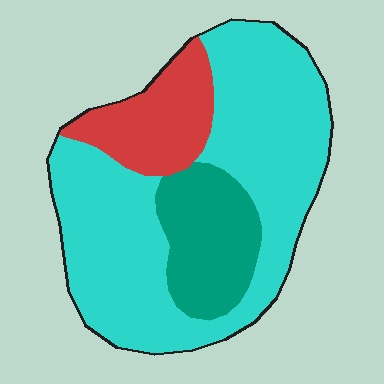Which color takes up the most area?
Cyan, at roughly 65%.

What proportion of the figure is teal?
Teal covers around 20% of the figure.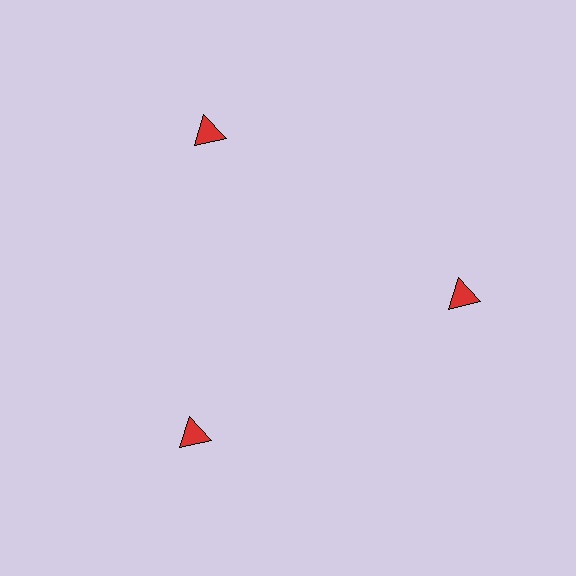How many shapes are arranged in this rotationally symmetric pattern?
There are 3 shapes, arranged in 3 groups of 1.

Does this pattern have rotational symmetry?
Yes, this pattern has 3-fold rotational symmetry. It looks the same after rotating 120 degrees around the center.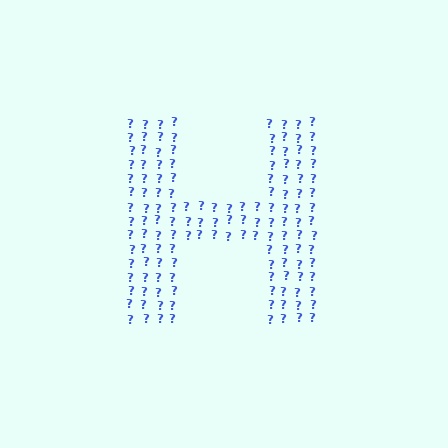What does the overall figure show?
The overall figure shows the letter H.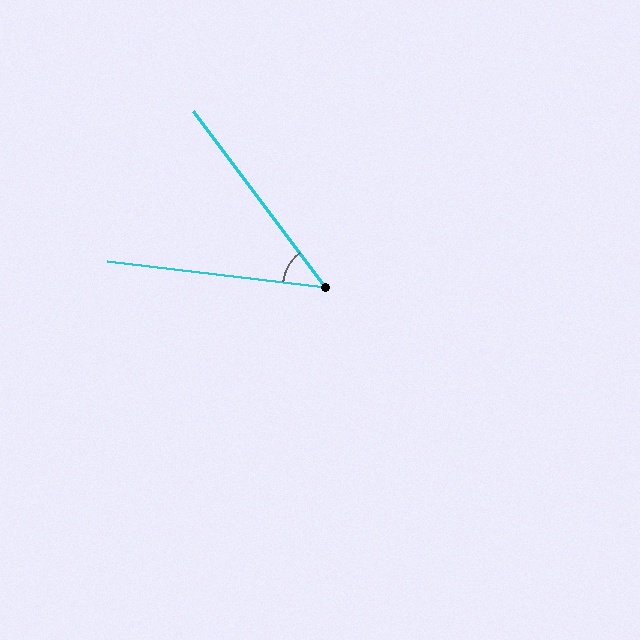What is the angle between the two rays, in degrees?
Approximately 46 degrees.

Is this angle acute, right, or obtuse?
It is acute.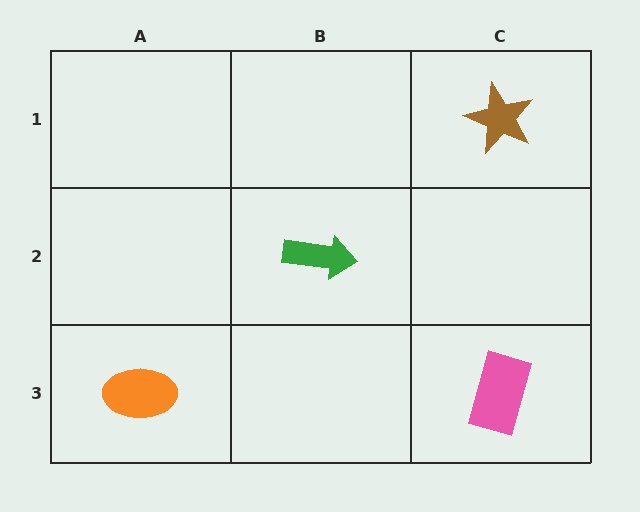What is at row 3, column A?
An orange ellipse.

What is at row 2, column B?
A green arrow.